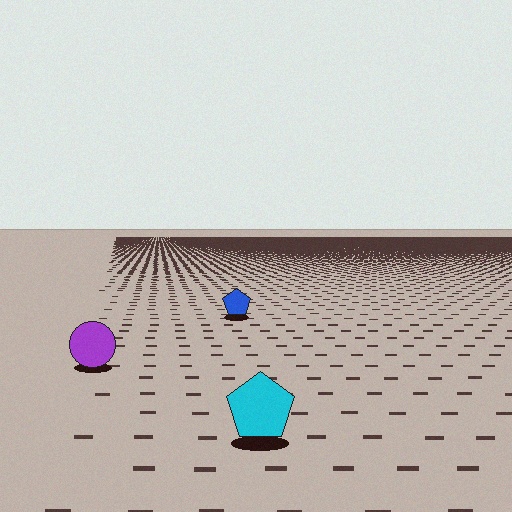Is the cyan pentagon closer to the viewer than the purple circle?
Yes. The cyan pentagon is closer — you can tell from the texture gradient: the ground texture is coarser near it.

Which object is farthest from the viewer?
The blue pentagon is farthest from the viewer. It appears smaller and the ground texture around it is denser.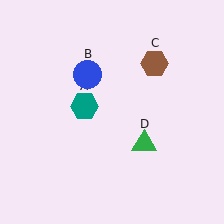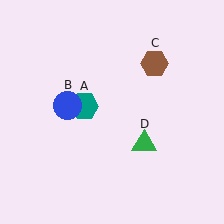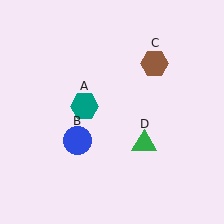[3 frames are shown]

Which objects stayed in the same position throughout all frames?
Teal hexagon (object A) and brown hexagon (object C) and green triangle (object D) remained stationary.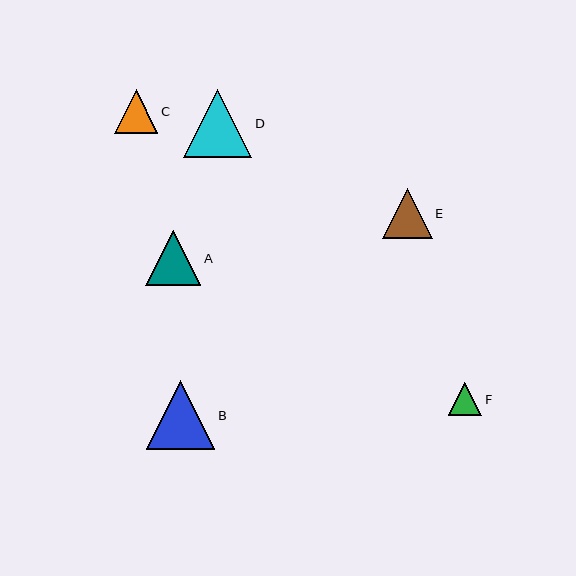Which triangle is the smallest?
Triangle F is the smallest with a size of approximately 33 pixels.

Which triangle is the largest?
Triangle B is the largest with a size of approximately 68 pixels.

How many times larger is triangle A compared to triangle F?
Triangle A is approximately 1.7 times the size of triangle F.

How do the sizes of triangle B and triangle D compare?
Triangle B and triangle D are approximately the same size.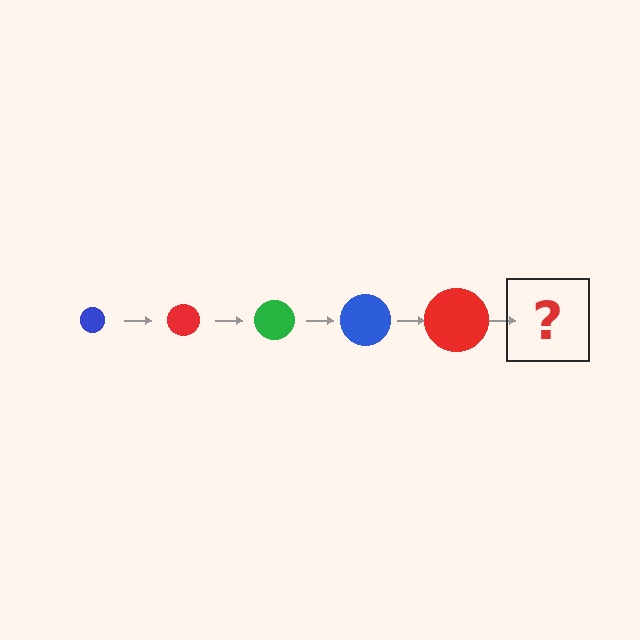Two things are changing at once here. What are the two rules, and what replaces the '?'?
The two rules are that the circle grows larger each step and the color cycles through blue, red, and green. The '?' should be a green circle, larger than the previous one.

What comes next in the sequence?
The next element should be a green circle, larger than the previous one.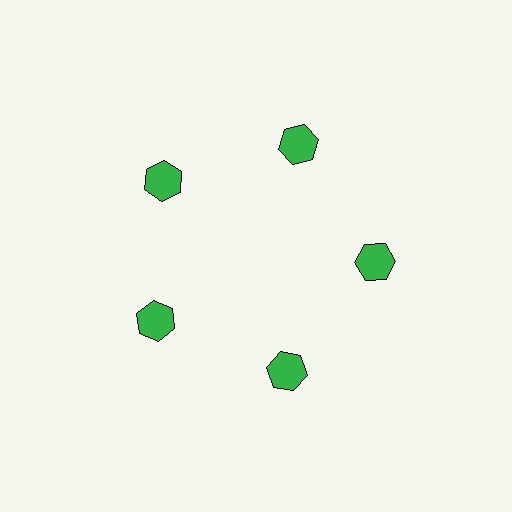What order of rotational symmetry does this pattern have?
This pattern has 5-fold rotational symmetry.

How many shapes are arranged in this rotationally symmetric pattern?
There are 5 shapes, arranged in 5 groups of 1.